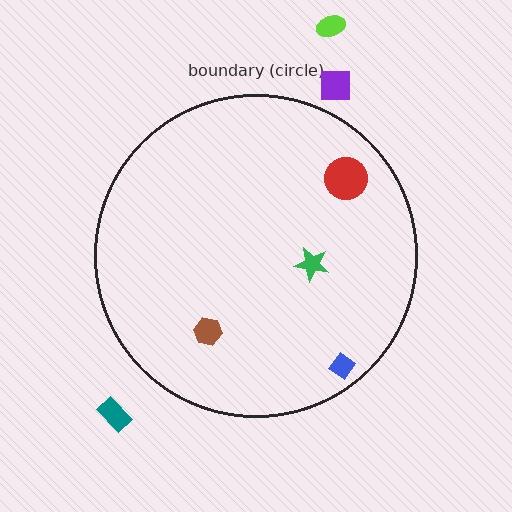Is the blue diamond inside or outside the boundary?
Inside.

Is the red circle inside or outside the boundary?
Inside.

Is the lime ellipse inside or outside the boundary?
Outside.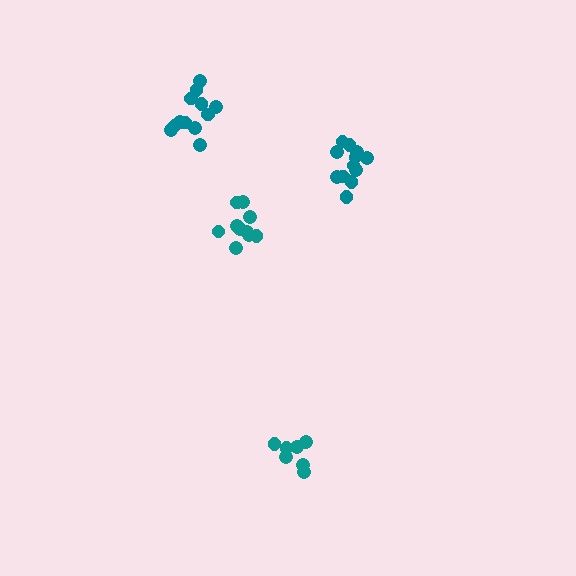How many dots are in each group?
Group 1: 7 dots, Group 2: 12 dots, Group 3: 10 dots, Group 4: 12 dots (41 total).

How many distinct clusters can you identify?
There are 4 distinct clusters.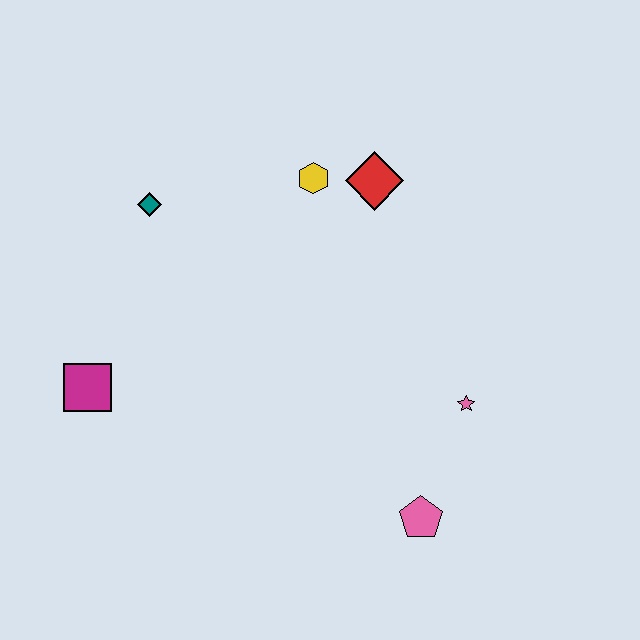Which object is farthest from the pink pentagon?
The teal diamond is farthest from the pink pentagon.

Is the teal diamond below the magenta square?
No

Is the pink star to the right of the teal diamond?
Yes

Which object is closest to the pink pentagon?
The pink star is closest to the pink pentagon.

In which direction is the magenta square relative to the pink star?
The magenta square is to the left of the pink star.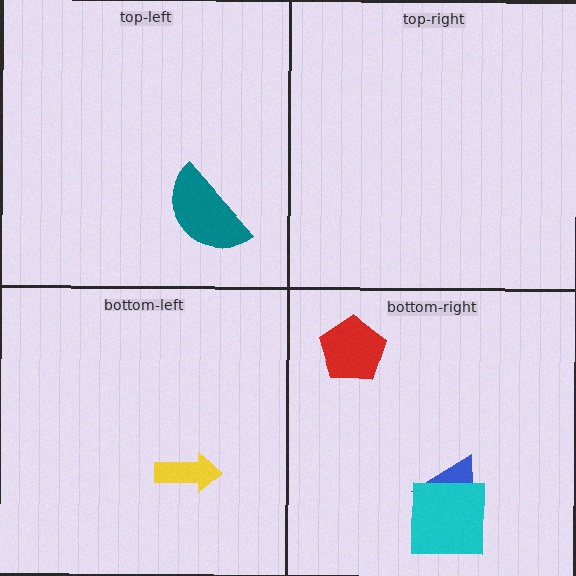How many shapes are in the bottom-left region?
1.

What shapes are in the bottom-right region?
The red pentagon, the blue triangle, the cyan square.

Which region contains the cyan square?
The bottom-right region.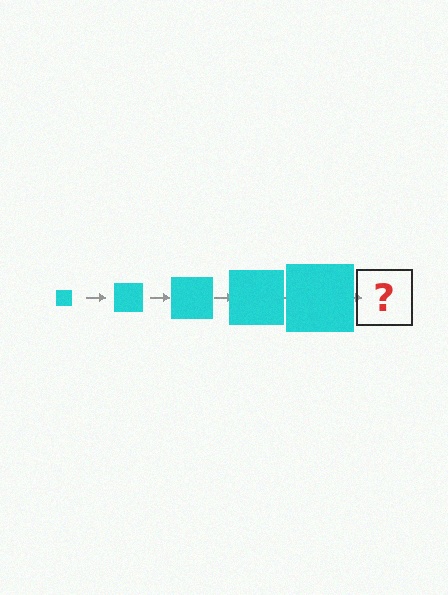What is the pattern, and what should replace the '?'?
The pattern is that the square gets progressively larger each step. The '?' should be a cyan square, larger than the previous one.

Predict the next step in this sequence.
The next step is a cyan square, larger than the previous one.